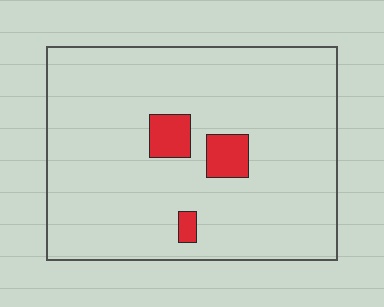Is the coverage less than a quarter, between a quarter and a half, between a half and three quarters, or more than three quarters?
Less than a quarter.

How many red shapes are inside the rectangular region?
3.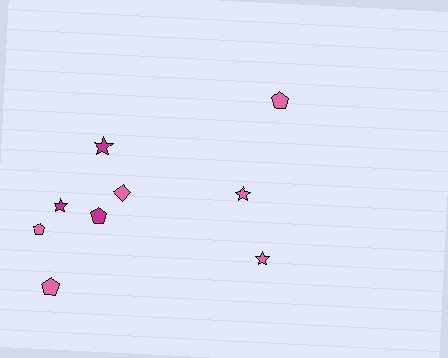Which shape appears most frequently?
Pentagon, with 4 objects.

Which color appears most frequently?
Pink, with 6 objects.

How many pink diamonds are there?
There is 1 pink diamond.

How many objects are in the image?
There are 9 objects.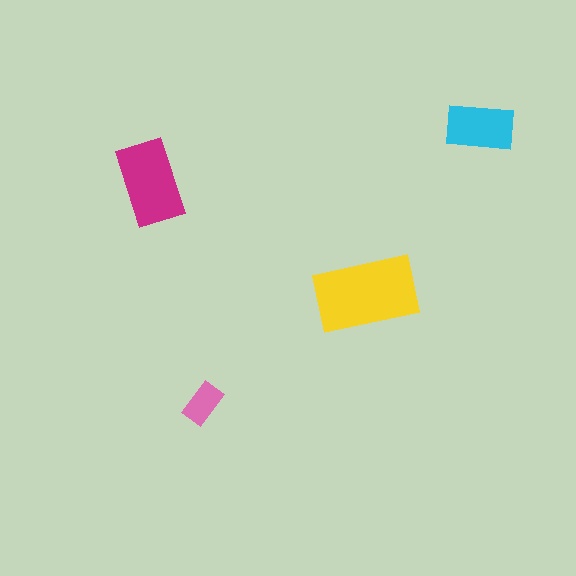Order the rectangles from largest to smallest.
the yellow one, the magenta one, the cyan one, the pink one.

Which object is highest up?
The cyan rectangle is topmost.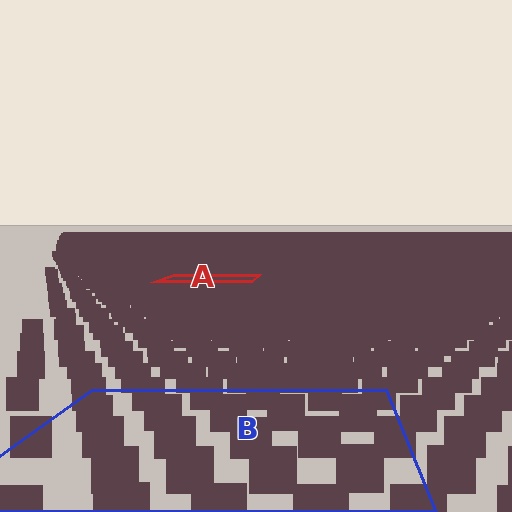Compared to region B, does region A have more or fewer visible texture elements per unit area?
Region A has more texture elements per unit area — they are packed more densely because it is farther away.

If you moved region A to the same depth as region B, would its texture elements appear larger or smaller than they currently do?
They would appear larger. At a closer depth, the same texture elements are projected at a bigger on-screen size.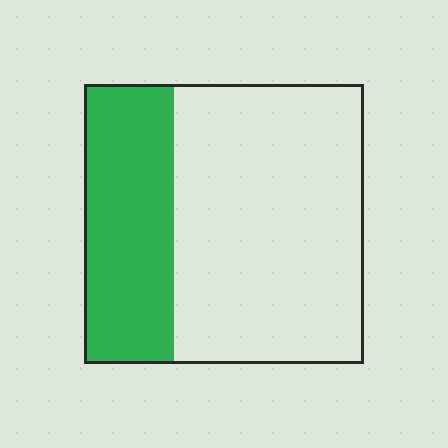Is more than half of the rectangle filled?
No.